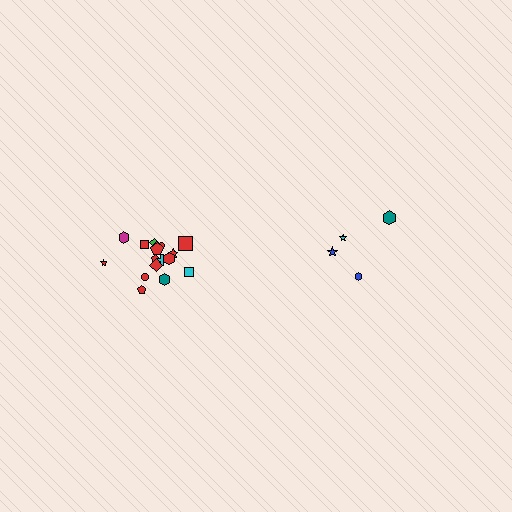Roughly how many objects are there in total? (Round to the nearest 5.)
Roughly 20 objects in total.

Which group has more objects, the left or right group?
The left group.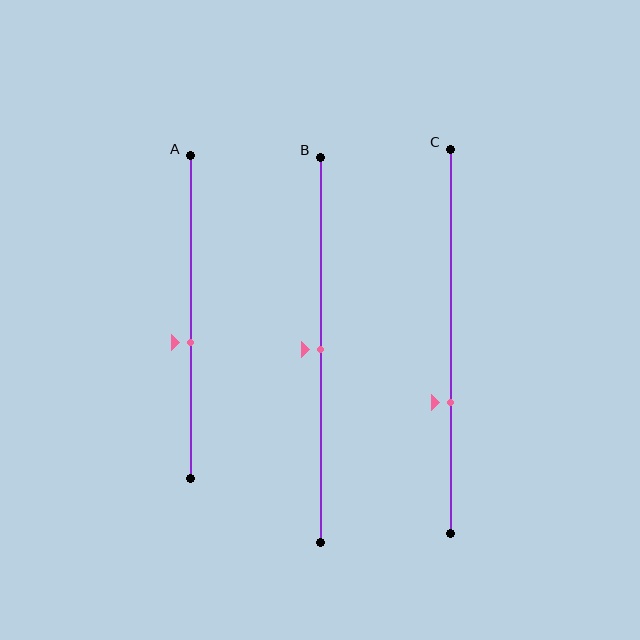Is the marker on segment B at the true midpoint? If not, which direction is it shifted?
Yes, the marker on segment B is at the true midpoint.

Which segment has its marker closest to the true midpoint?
Segment B has its marker closest to the true midpoint.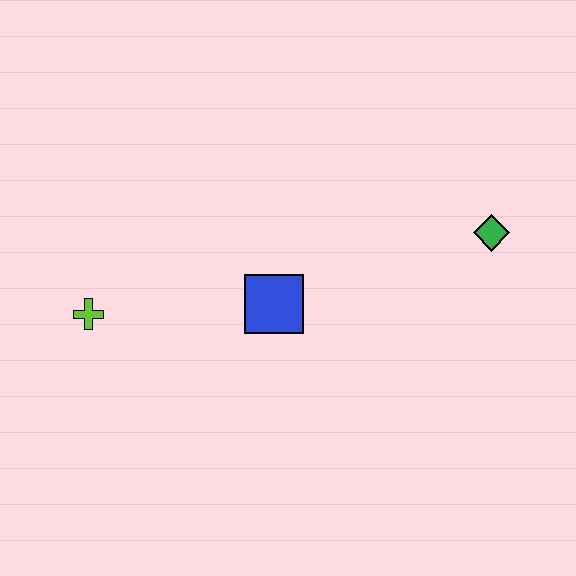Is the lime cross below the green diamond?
Yes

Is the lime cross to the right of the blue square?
No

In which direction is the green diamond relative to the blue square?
The green diamond is to the right of the blue square.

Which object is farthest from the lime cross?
The green diamond is farthest from the lime cross.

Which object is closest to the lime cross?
The blue square is closest to the lime cross.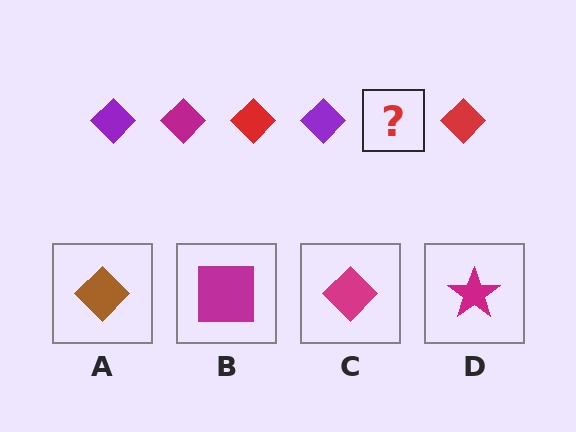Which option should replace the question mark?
Option C.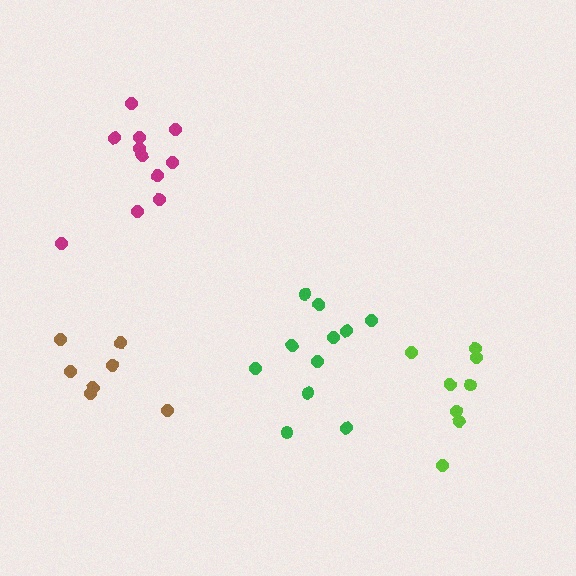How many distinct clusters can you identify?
There are 4 distinct clusters.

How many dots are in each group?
Group 1: 11 dots, Group 2: 11 dots, Group 3: 8 dots, Group 4: 7 dots (37 total).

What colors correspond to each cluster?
The clusters are colored: magenta, green, lime, brown.